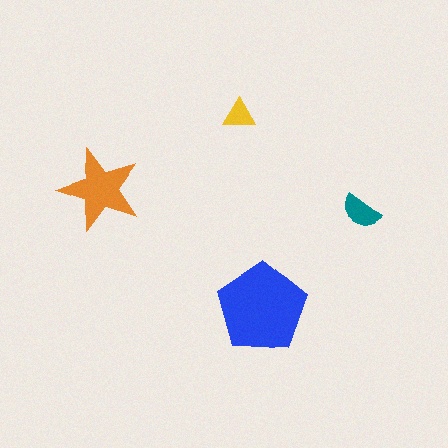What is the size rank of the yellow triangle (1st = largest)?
4th.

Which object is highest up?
The yellow triangle is topmost.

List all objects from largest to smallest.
The blue pentagon, the orange star, the teal semicircle, the yellow triangle.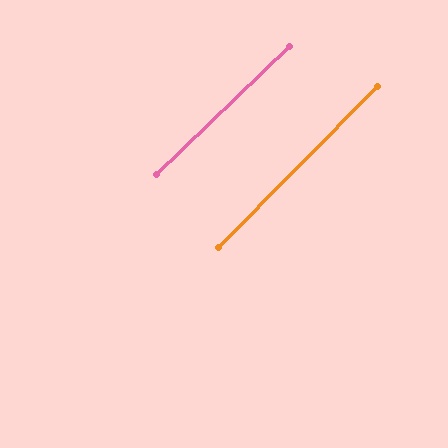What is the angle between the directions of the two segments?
Approximately 1 degree.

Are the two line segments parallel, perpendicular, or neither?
Parallel — their directions differ by only 1.2°.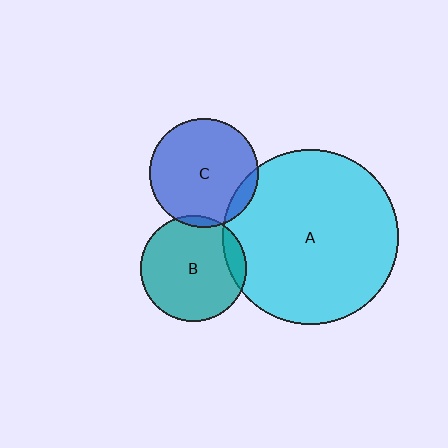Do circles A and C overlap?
Yes.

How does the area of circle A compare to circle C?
Approximately 2.6 times.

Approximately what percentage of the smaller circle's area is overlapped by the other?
Approximately 10%.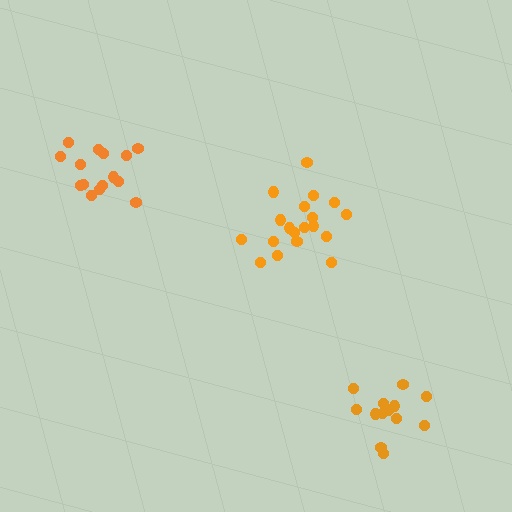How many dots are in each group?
Group 1: 19 dots, Group 2: 13 dots, Group 3: 15 dots (47 total).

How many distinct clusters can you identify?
There are 3 distinct clusters.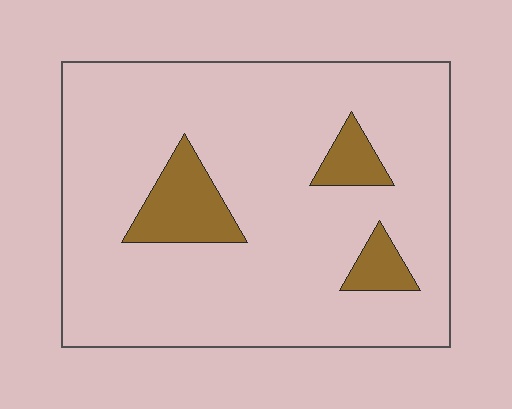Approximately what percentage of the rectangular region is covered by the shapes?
Approximately 10%.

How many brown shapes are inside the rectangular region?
3.